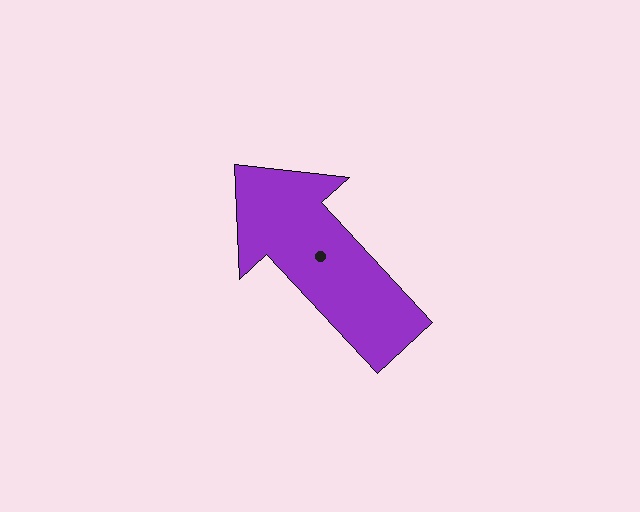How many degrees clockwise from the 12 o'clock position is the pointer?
Approximately 317 degrees.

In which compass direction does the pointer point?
Northwest.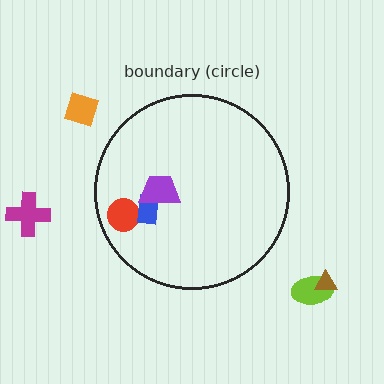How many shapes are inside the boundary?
3 inside, 4 outside.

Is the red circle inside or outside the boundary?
Inside.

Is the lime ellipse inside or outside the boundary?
Outside.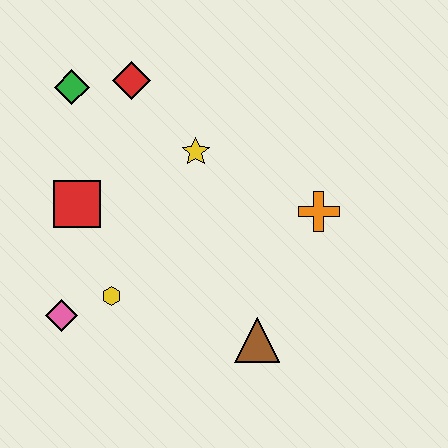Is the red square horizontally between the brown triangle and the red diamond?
No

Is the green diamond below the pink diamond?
No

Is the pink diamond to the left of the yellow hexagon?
Yes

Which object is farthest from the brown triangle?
The green diamond is farthest from the brown triangle.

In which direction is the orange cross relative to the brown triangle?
The orange cross is above the brown triangle.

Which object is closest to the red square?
The yellow hexagon is closest to the red square.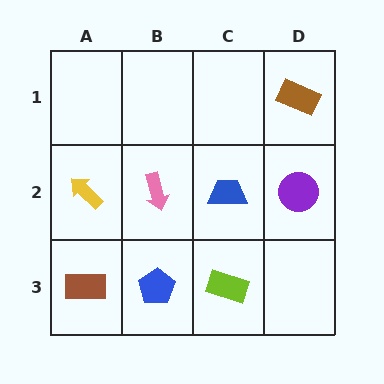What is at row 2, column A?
A yellow arrow.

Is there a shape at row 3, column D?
No, that cell is empty.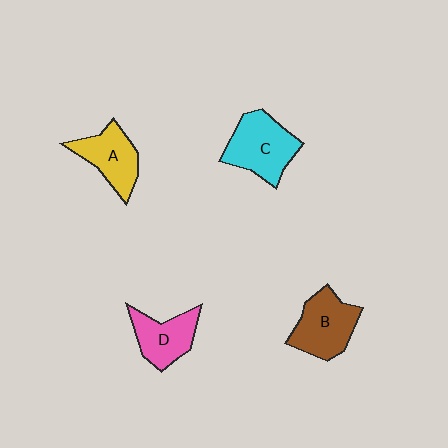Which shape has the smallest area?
Shape D (pink).